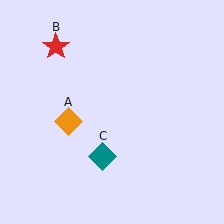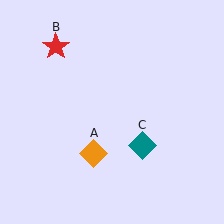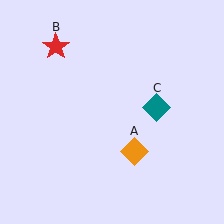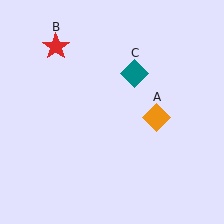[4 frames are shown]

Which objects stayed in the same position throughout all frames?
Red star (object B) remained stationary.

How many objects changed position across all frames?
2 objects changed position: orange diamond (object A), teal diamond (object C).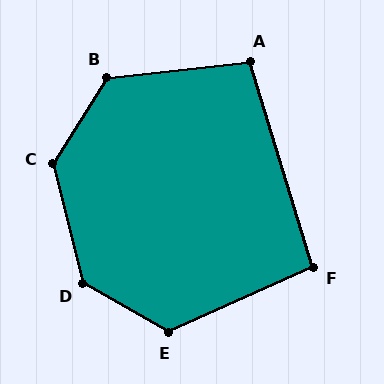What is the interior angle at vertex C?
Approximately 133 degrees (obtuse).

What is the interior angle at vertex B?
Approximately 129 degrees (obtuse).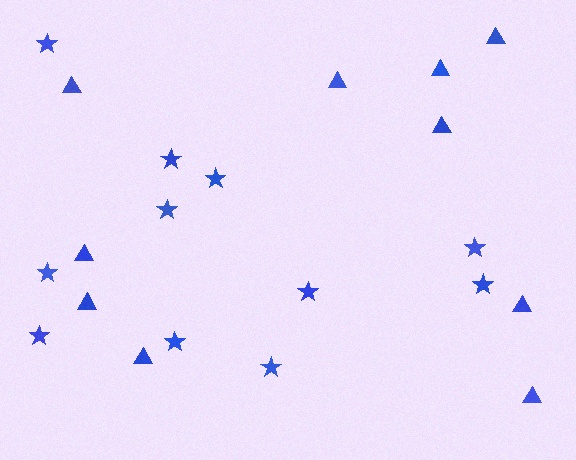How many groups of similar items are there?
There are 2 groups: one group of triangles (10) and one group of stars (11).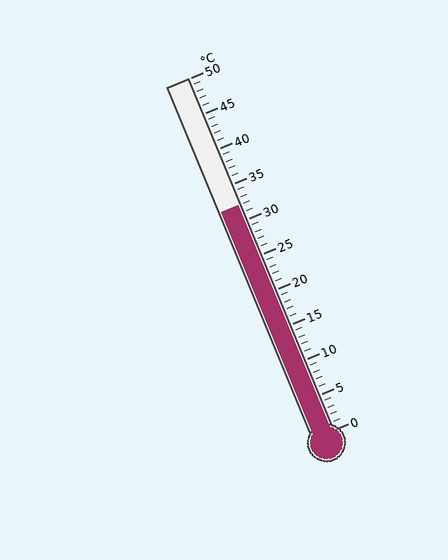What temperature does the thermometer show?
The thermometer shows approximately 32°C.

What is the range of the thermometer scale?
The thermometer scale ranges from 0°C to 50°C.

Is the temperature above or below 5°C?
The temperature is above 5°C.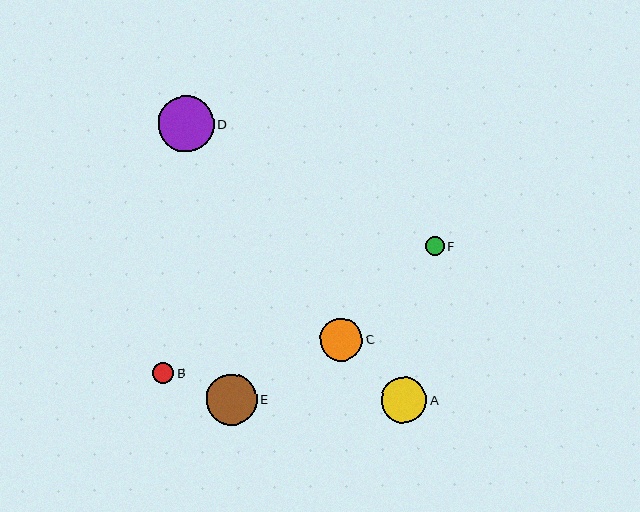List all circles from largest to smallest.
From largest to smallest: D, E, A, C, B, F.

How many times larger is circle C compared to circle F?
Circle C is approximately 2.3 times the size of circle F.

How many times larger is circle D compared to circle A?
Circle D is approximately 1.2 times the size of circle A.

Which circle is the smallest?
Circle F is the smallest with a size of approximately 19 pixels.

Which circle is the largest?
Circle D is the largest with a size of approximately 56 pixels.